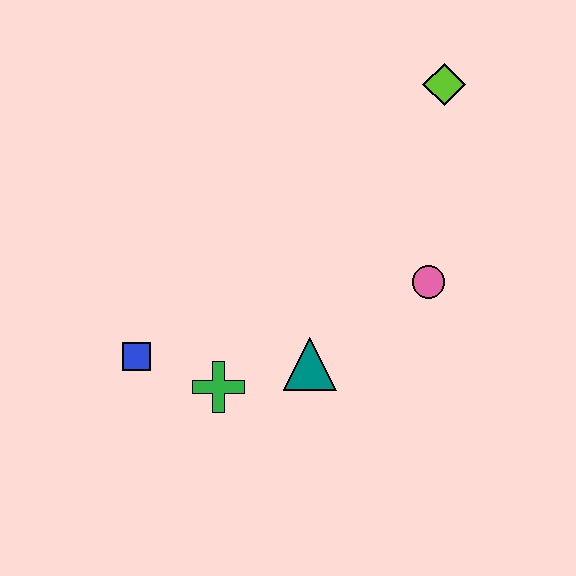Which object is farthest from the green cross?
The lime diamond is farthest from the green cross.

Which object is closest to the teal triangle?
The green cross is closest to the teal triangle.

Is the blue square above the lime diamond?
No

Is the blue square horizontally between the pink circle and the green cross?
No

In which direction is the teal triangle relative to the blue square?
The teal triangle is to the right of the blue square.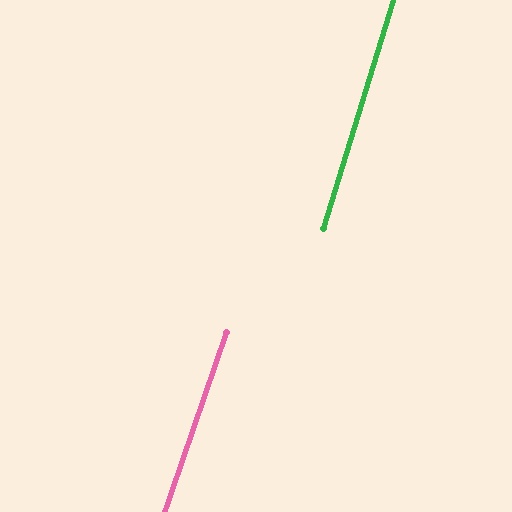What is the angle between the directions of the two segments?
Approximately 2 degrees.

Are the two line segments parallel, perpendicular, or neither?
Parallel — their directions differ by only 1.7°.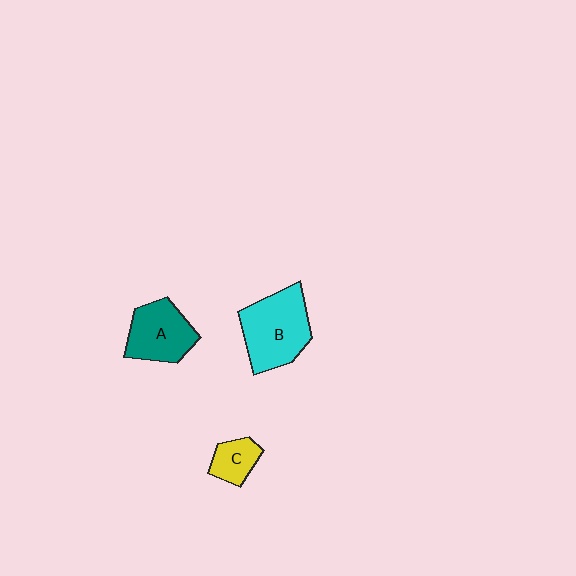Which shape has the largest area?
Shape B (cyan).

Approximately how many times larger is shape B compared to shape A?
Approximately 1.3 times.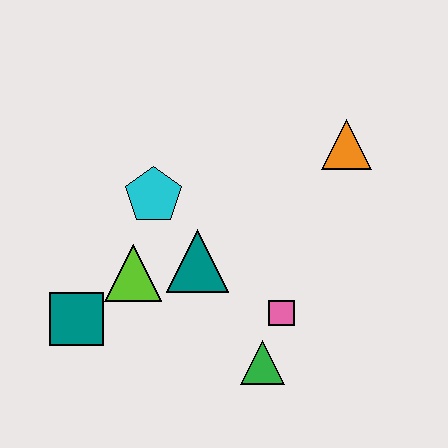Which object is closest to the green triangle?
The pink square is closest to the green triangle.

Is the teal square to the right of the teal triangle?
No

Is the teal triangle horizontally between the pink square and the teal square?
Yes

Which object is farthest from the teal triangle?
The orange triangle is farthest from the teal triangle.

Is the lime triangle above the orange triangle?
No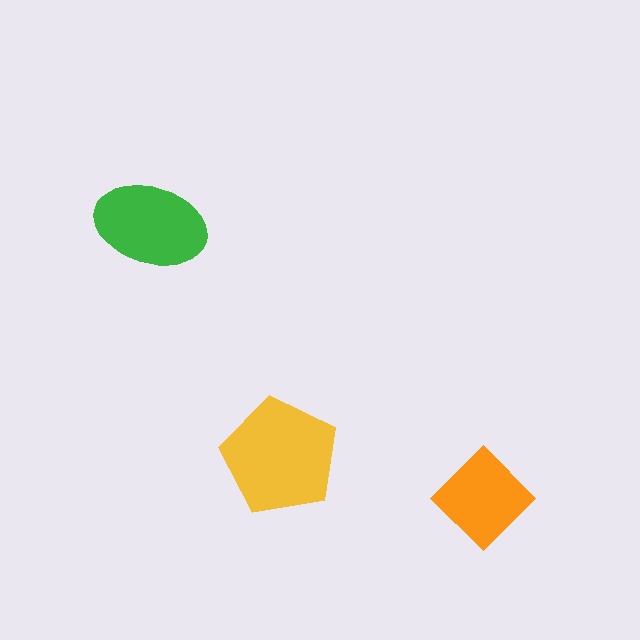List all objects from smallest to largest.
The orange diamond, the green ellipse, the yellow pentagon.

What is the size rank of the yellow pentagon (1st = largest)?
1st.